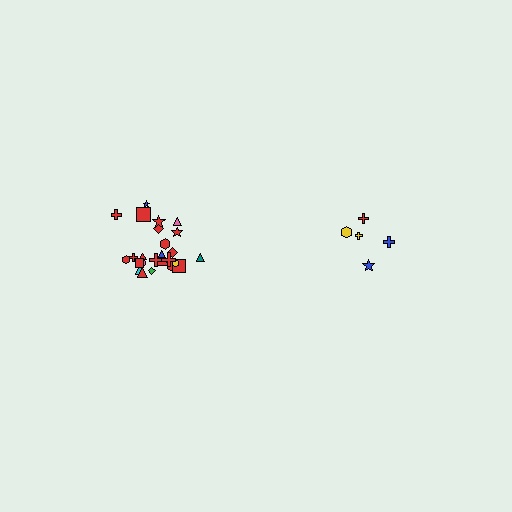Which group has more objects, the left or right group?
The left group.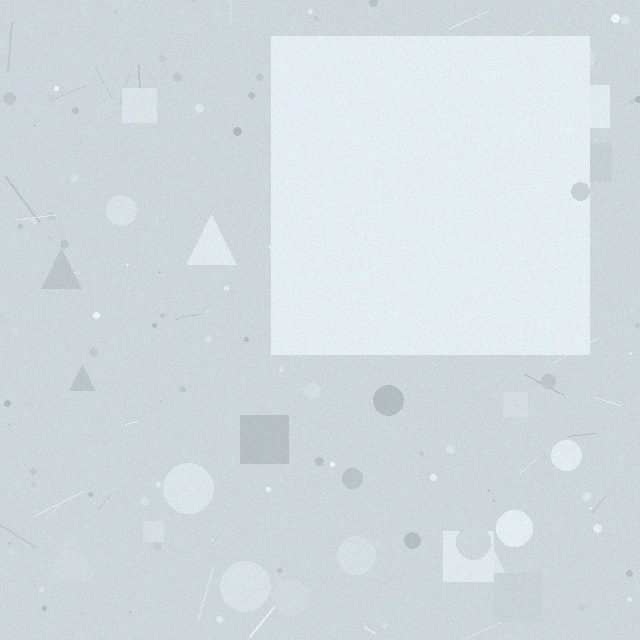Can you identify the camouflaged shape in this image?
The camouflaged shape is a square.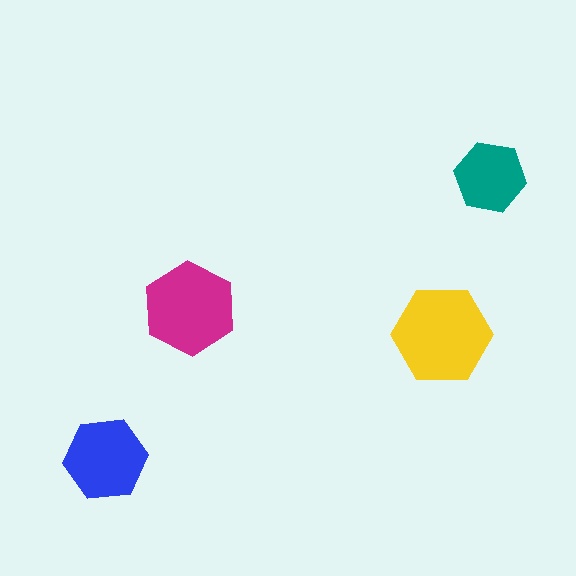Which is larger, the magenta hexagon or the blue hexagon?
The magenta one.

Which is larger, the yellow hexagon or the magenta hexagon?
The yellow one.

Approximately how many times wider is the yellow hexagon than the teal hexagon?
About 1.5 times wider.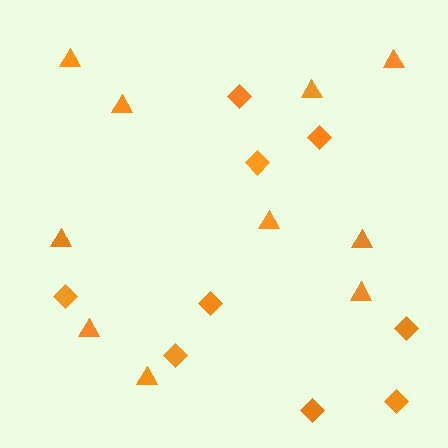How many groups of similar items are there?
There are 2 groups: one group of diamonds (9) and one group of triangles (10).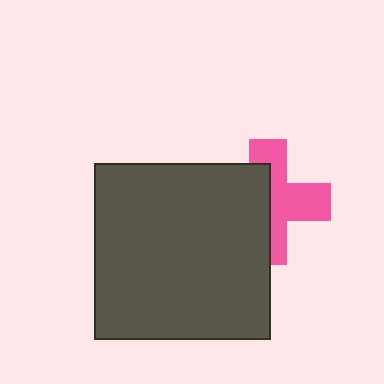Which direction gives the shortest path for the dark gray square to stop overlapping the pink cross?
Moving left gives the shortest separation.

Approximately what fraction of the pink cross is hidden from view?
Roughly 48% of the pink cross is hidden behind the dark gray square.